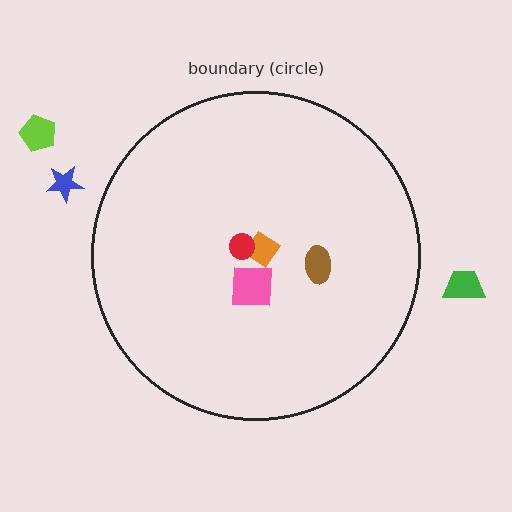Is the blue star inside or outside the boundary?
Outside.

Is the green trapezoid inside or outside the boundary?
Outside.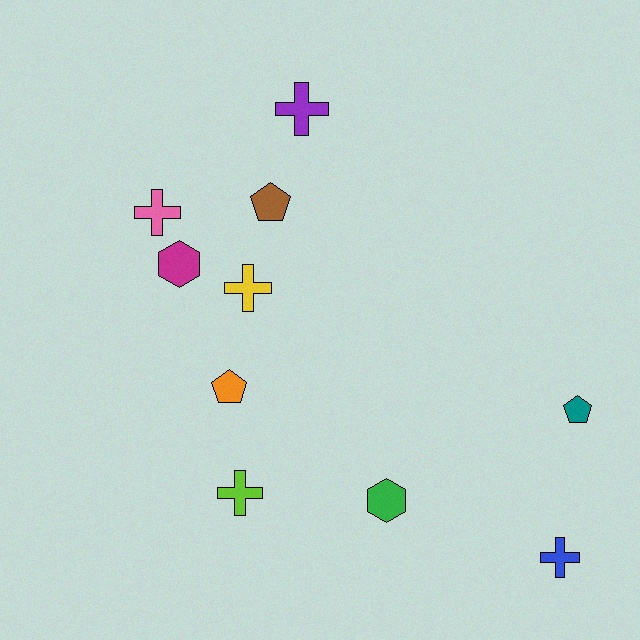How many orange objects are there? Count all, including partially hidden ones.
There is 1 orange object.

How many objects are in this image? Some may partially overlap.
There are 10 objects.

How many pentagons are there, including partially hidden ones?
There are 3 pentagons.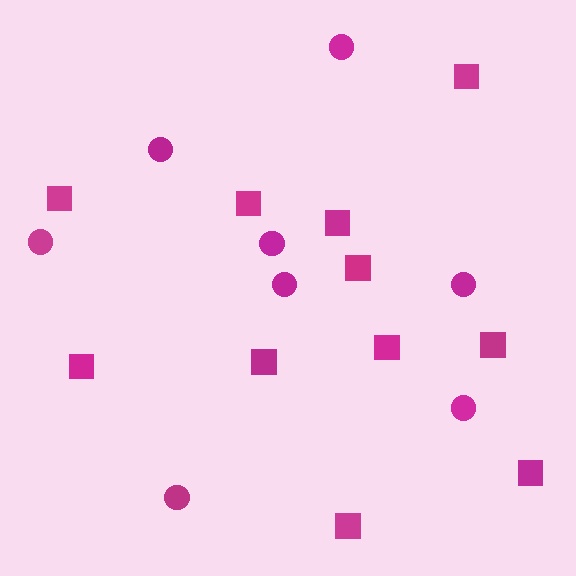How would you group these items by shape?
There are 2 groups: one group of squares (11) and one group of circles (8).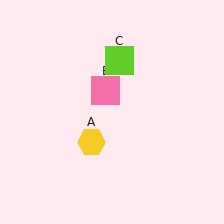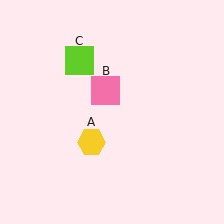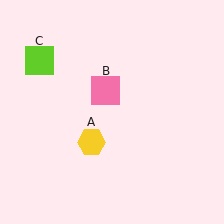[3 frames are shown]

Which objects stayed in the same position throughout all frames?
Yellow hexagon (object A) and pink square (object B) remained stationary.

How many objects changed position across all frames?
1 object changed position: lime square (object C).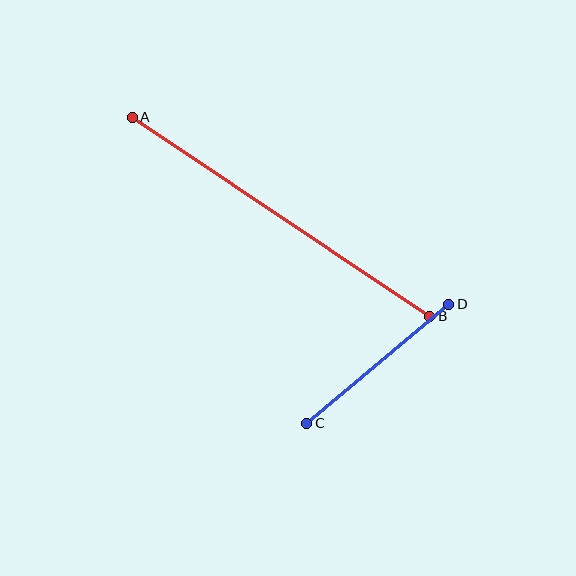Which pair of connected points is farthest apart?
Points A and B are farthest apart.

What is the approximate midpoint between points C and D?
The midpoint is at approximately (378, 364) pixels.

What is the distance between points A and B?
The distance is approximately 358 pixels.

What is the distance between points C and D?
The distance is approximately 185 pixels.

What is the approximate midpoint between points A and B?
The midpoint is at approximately (281, 217) pixels.